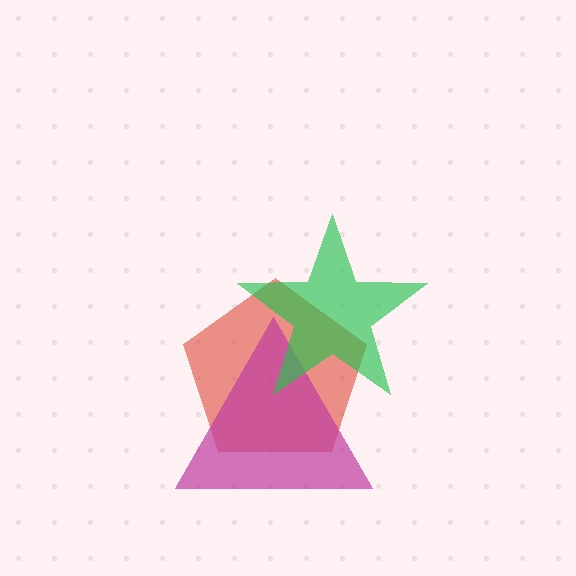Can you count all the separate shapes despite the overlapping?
Yes, there are 3 separate shapes.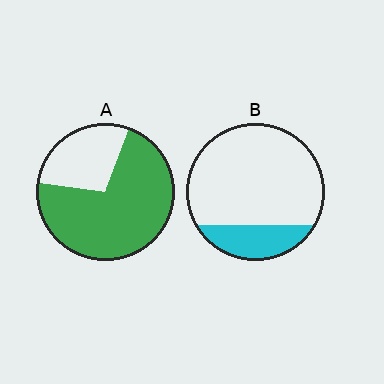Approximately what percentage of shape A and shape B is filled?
A is approximately 70% and B is approximately 20%.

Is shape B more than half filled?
No.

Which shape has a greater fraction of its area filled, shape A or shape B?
Shape A.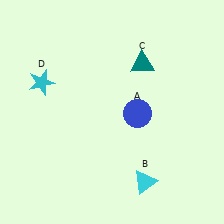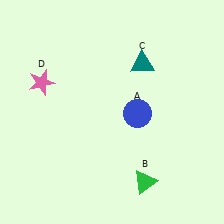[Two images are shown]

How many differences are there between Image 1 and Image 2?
There are 2 differences between the two images.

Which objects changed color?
B changed from cyan to green. D changed from cyan to pink.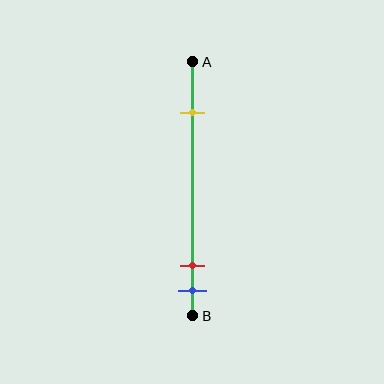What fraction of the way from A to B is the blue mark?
The blue mark is approximately 90% (0.9) of the way from A to B.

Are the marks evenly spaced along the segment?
No, the marks are not evenly spaced.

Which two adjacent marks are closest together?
The red and blue marks are the closest adjacent pair.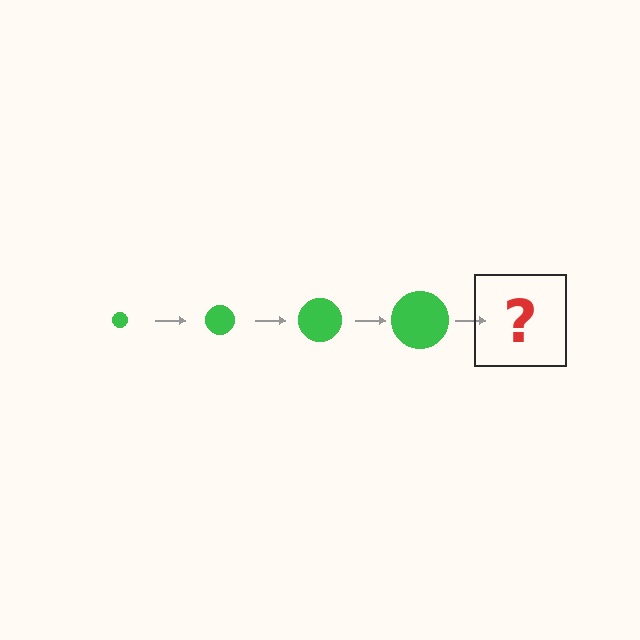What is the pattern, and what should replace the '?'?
The pattern is that the circle gets progressively larger each step. The '?' should be a green circle, larger than the previous one.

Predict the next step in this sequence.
The next step is a green circle, larger than the previous one.